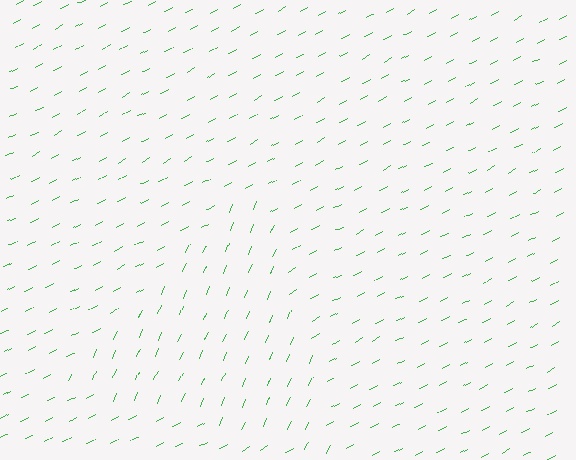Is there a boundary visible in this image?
Yes, there is a texture boundary formed by a change in line orientation.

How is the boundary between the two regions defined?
The boundary is defined purely by a change in line orientation (approximately 37 degrees difference). All lines are the same color and thickness.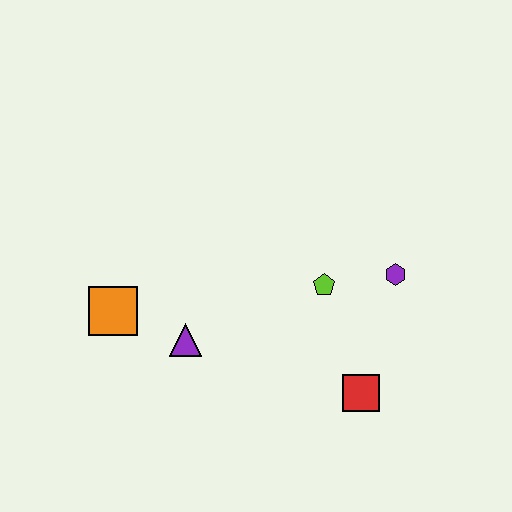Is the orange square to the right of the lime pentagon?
No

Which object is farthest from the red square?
The orange square is farthest from the red square.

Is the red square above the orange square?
No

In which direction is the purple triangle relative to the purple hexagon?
The purple triangle is to the left of the purple hexagon.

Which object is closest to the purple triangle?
The orange square is closest to the purple triangle.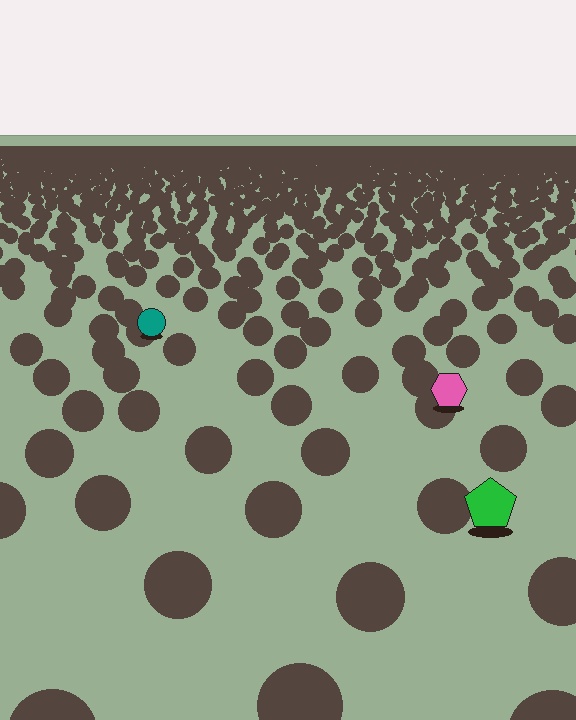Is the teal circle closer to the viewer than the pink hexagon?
No. The pink hexagon is closer — you can tell from the texture gradient: the ground texture is coarser near it.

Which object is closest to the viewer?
The green pentagon is closest. The texture marks near it are larger and more spread out.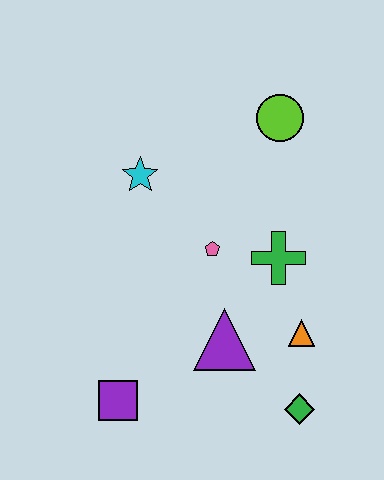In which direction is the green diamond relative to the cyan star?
The green diamond is below the cyan star.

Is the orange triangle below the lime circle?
Yes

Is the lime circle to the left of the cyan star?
No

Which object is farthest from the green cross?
The purple square is farthest from the green cross.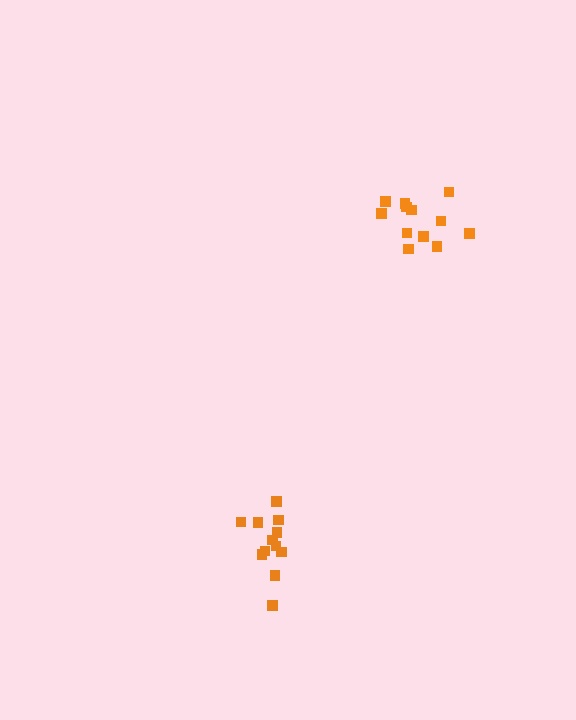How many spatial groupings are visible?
There are 2 spatial groupings.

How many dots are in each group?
Group 1: 12 dots, Group 2: 12 dots (24 total).